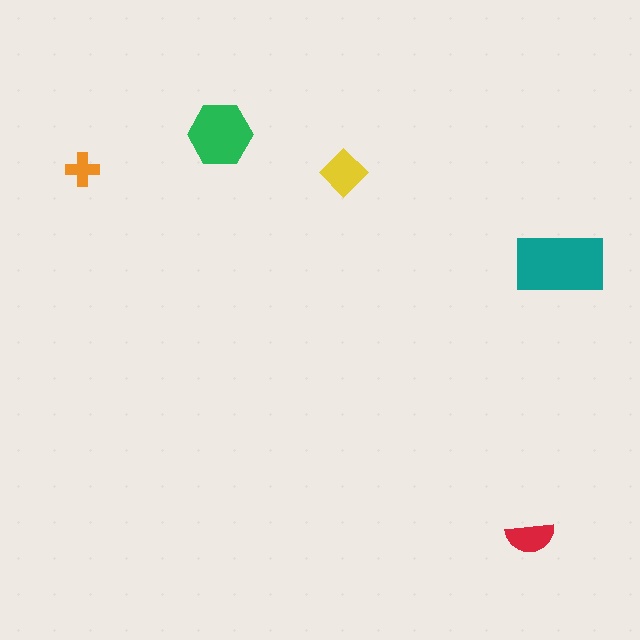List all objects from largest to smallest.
The teal rectangle, the green hexagon, the yellow diamond, the red semicircle, the orange cross.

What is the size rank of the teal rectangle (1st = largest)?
1st.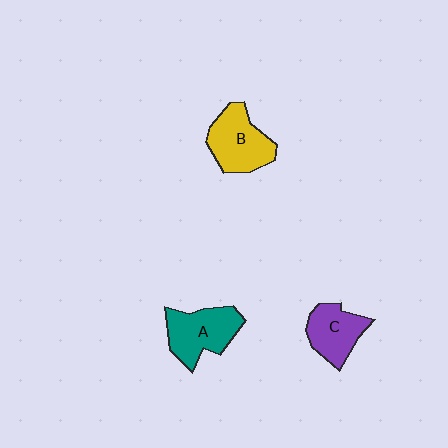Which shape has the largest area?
Shape B (yellow).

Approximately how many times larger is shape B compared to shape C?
Approximately 1.2 times.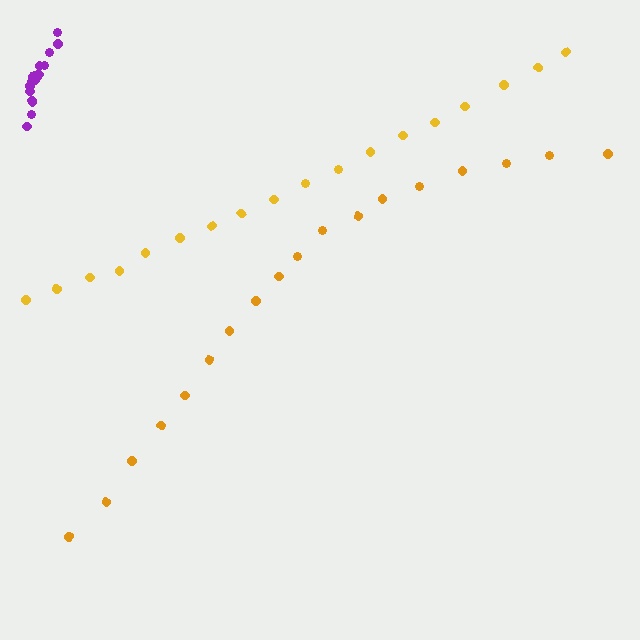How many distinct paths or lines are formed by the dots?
There are 3 distinct paths.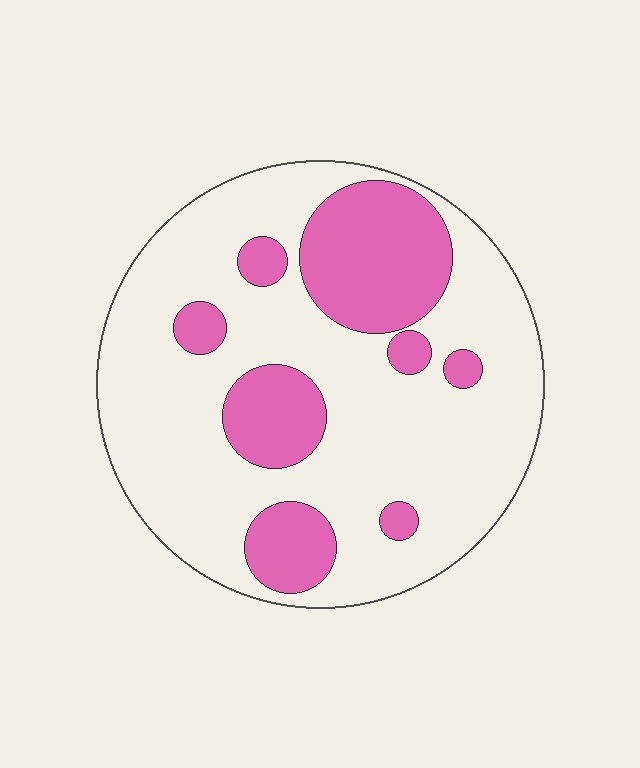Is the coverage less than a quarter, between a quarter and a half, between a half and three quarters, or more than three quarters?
Between a quarter and a half.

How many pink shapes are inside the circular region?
8.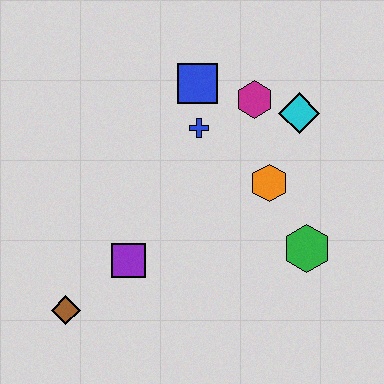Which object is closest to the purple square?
The brown diamond is closest to the purple square.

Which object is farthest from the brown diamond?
The cyan diamond is farthest from the brown diamond.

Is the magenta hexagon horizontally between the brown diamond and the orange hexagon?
Yes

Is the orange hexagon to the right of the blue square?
Yes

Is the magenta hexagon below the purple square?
No